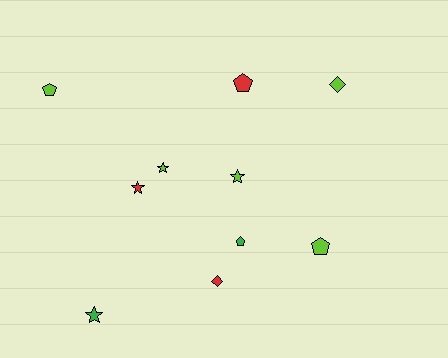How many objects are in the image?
There are 10 objects.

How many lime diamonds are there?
There is 1 lime diamond.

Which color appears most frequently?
Lime, with 5 objects.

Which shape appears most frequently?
Star, with 4 objects.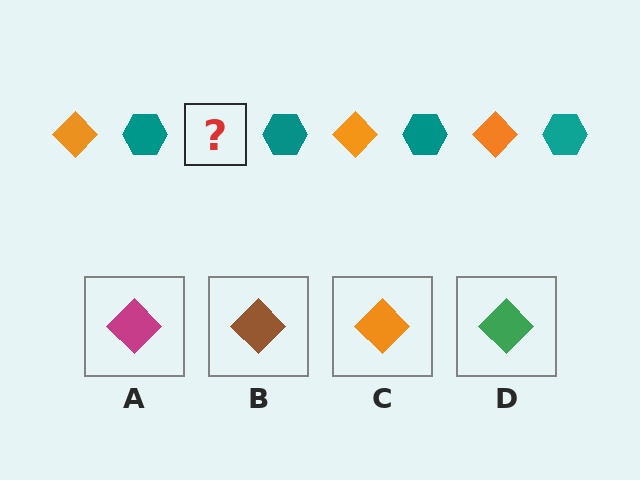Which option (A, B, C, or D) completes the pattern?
C.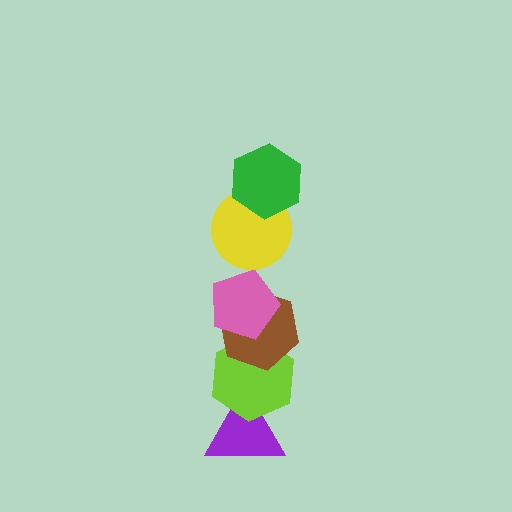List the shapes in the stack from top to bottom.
From top to bottom: the green hexagon, the yellow circle, the pink pentagon, the brown hexagon, the lime hexagon, the purple triangle.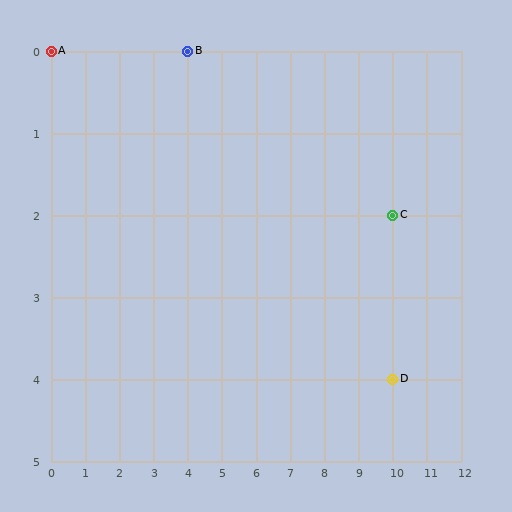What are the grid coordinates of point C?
Point C is at grid coordinates (10, 2).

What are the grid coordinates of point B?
Point B is at grid coordinates (4, 0).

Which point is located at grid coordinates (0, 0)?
Point A is at (0, 0).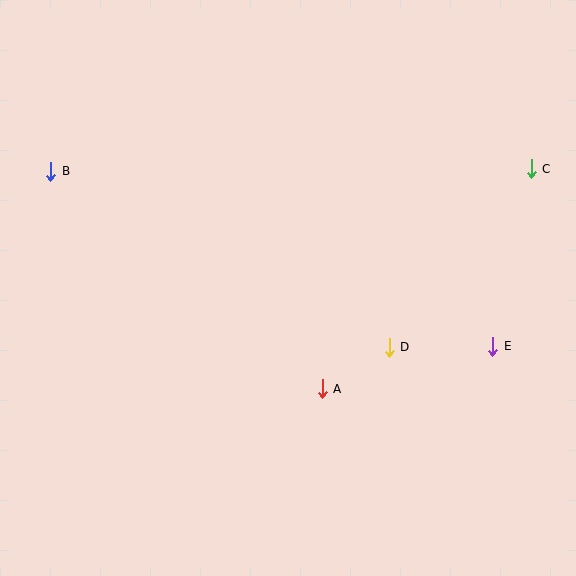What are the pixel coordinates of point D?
Point D is at (389, 347).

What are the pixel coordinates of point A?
Point A is at (322, 389).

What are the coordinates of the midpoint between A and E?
The midpoint between A and E is at (407, 368).